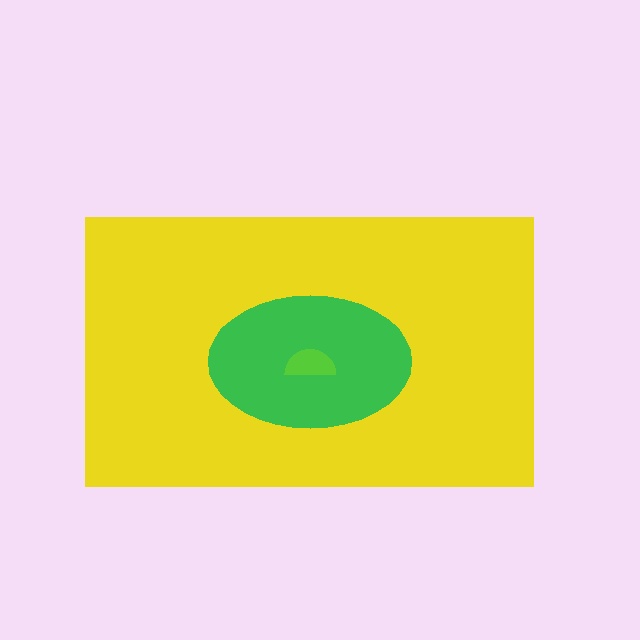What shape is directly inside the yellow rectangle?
The green ellipse.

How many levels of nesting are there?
3.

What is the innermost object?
The lime semicircle.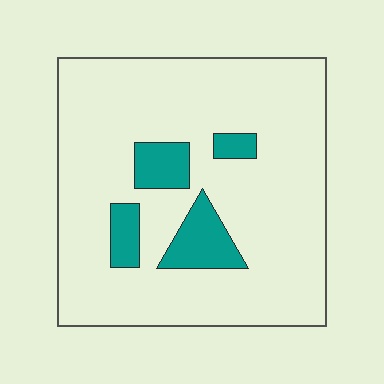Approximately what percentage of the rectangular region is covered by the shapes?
Approximately 15%.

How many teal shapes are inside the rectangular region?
4.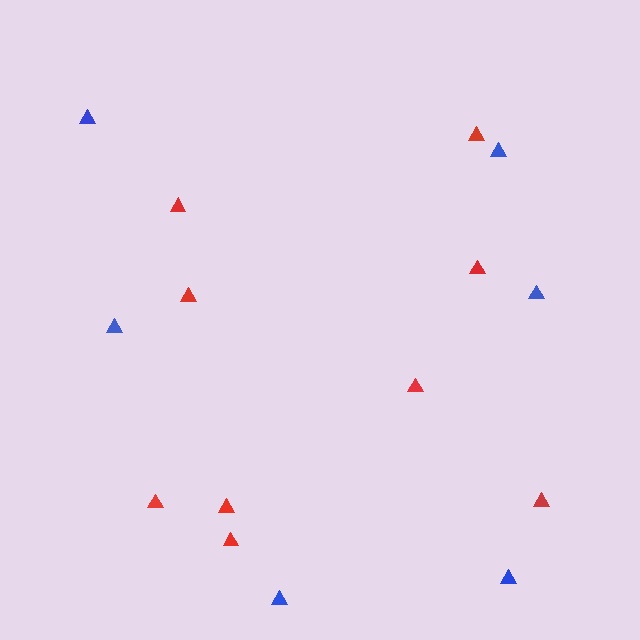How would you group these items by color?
There are 2 groups: one group of red triangles (9) and one group of blue triangles (6).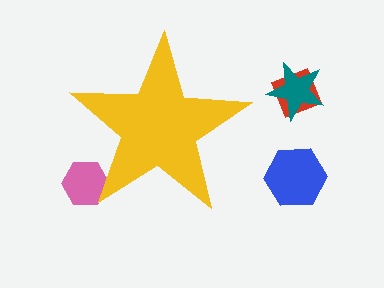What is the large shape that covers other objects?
A yellow star.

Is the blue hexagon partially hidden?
No, the blue hexagon is fully visible.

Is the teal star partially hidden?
No, the teal star is fully visible.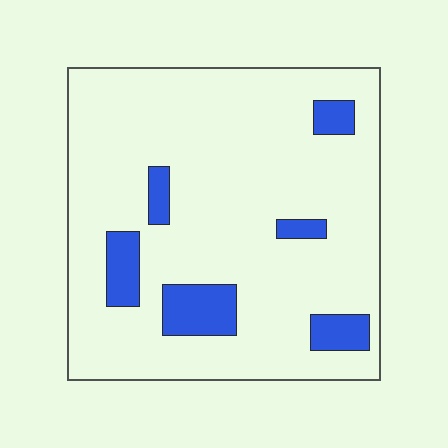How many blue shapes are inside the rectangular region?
6.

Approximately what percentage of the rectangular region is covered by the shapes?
Approximately 15%.